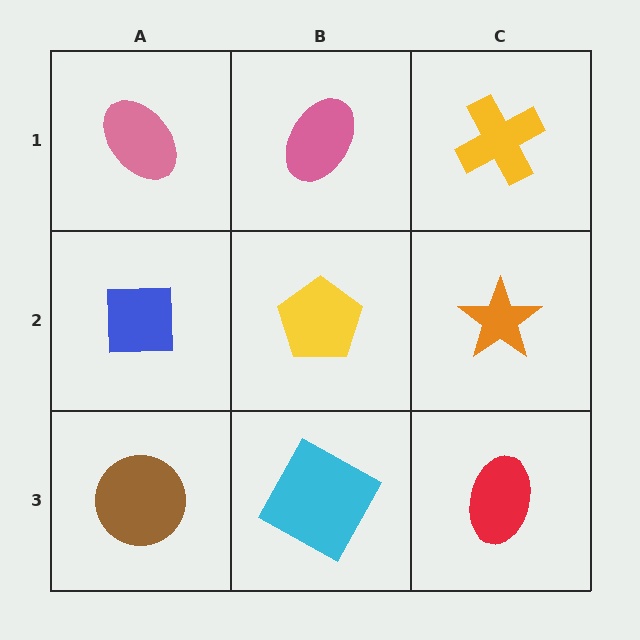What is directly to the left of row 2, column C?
A yellow pentagon.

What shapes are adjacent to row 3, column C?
An orange star (row 2, column C), a cyan square (row 3, column B).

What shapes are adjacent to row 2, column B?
A pink ellipse (row 1, column B), a cyan square (row 3, column B), a blue square (row 2, column A), an orange star (row 2, column C).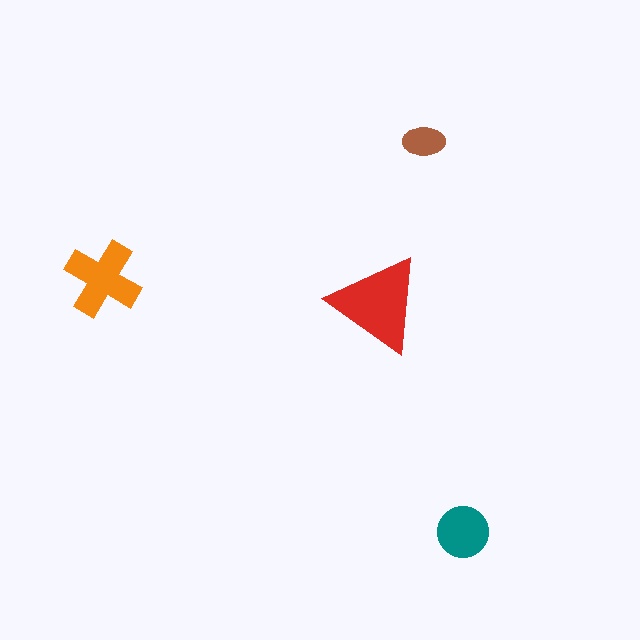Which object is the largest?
The red triangle.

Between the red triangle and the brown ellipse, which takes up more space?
The red triangle.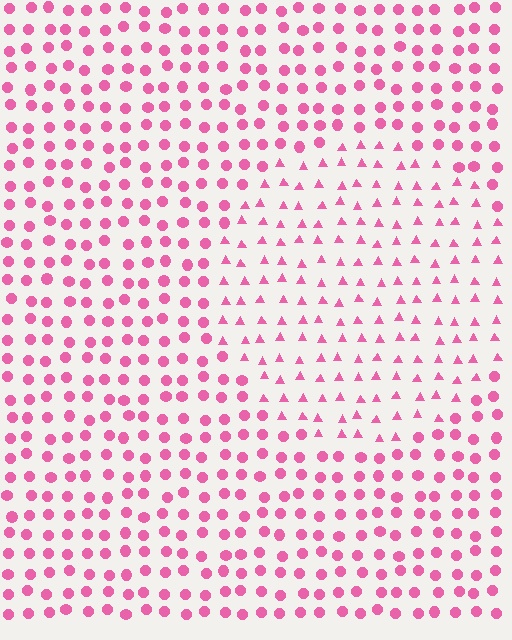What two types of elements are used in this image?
The image uses triangles inside the circle region and circles outside it.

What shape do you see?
I see a circle.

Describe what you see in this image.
The image is filled with small pink elements arranged in a uniform grid. A circle-shaped region contains triangles, while the surrounding area contains circles. The boundary is defined purely by the change in element shape.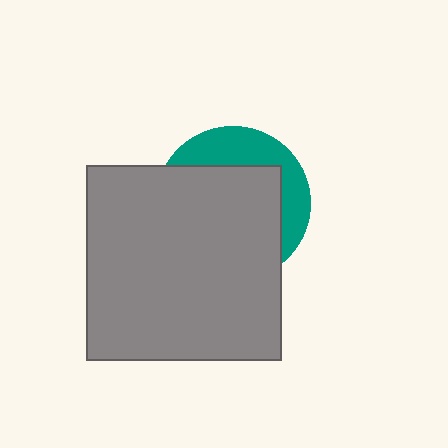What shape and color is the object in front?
The object in front is a gray square.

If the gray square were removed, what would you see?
You would see the complete teal circle.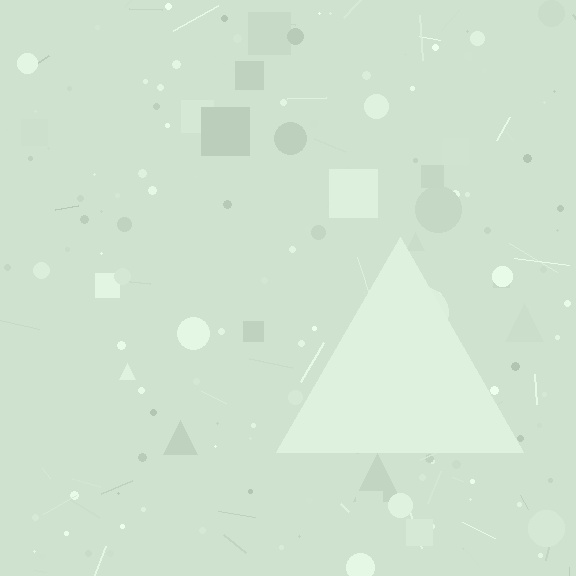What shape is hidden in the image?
A triangle is hidden in the image.